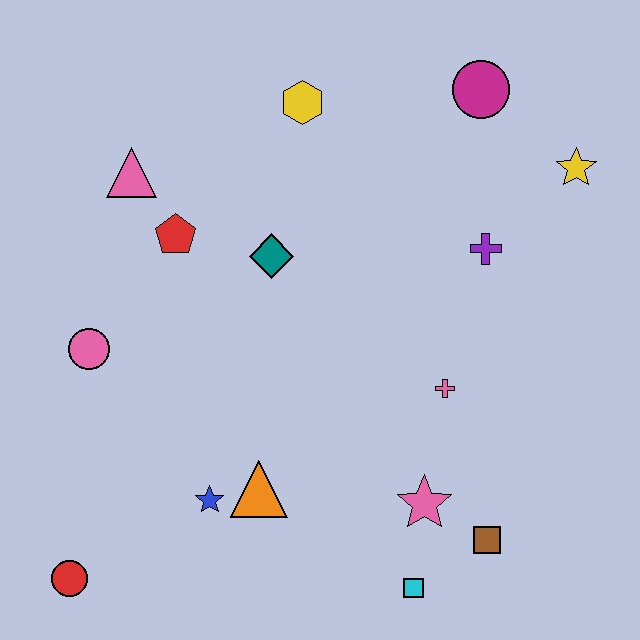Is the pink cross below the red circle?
No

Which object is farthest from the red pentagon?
The brown square is farthest from the red pentagon.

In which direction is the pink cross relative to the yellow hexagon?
The pink cross is below the yellow hexagon.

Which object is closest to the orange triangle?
The blue star is closest to the orange triangle.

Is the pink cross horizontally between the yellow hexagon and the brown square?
Yes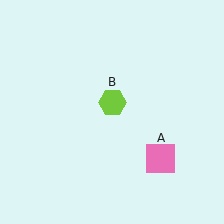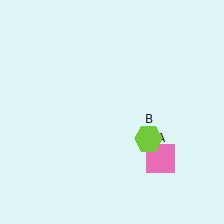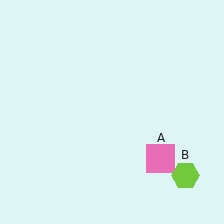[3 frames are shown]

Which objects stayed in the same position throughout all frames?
Pink square (object A) remained stationary.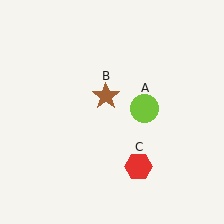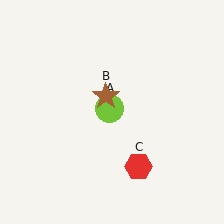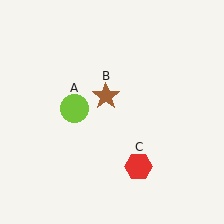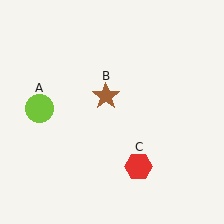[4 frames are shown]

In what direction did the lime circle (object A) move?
The lime circle (object A) moved left.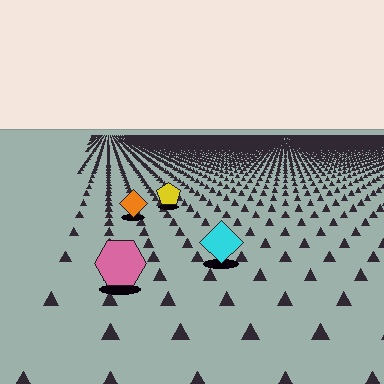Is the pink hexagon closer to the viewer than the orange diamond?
Yes. The pink hexagon is closer — you can tell from the texture gradient: the ground texture is coarser near it.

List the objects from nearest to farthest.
From nearest to farthest: the pink hexagon, the cyan diamond, the orange diamond, the yellow pentagon.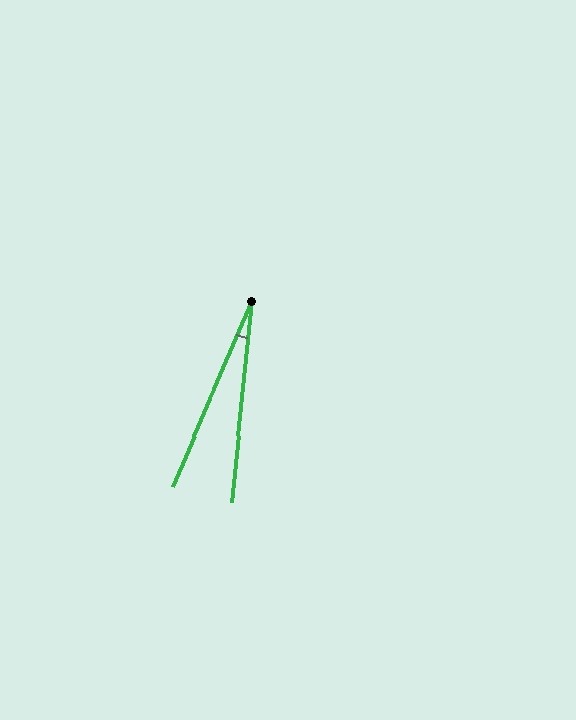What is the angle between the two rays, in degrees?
Approximately 17 degrees.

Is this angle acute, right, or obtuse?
It is acute.